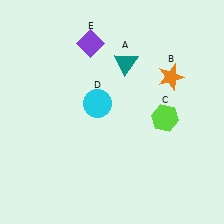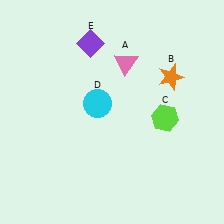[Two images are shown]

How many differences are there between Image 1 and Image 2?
There is 1 difference between the two images.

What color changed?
The triangle (A) changed from teal in Image 1 to pink in Image 2.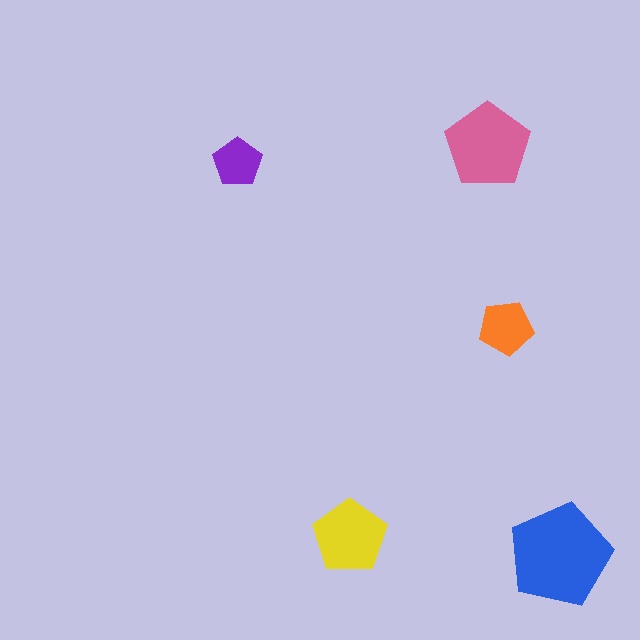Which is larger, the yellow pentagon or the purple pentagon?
The yellow one.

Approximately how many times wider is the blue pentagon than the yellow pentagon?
About 1.5 times wider.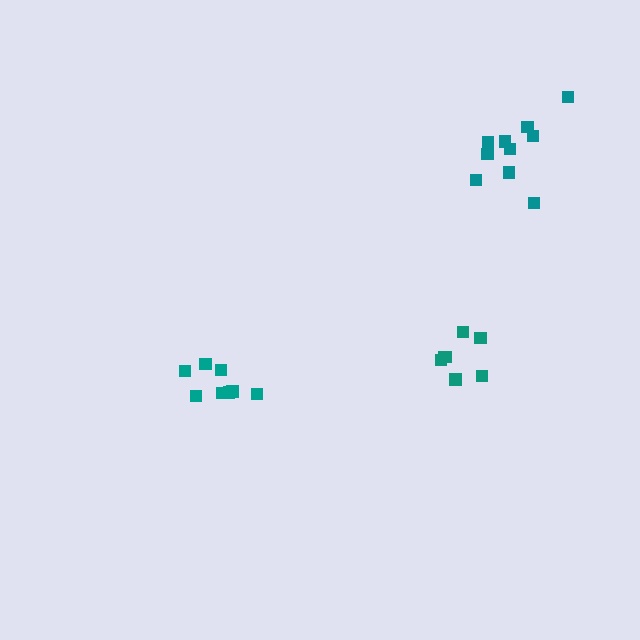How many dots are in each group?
Group 1: 7 dots, Group 2: 8 dots, Group 3: 10 dots (25 total).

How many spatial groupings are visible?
There are 3 spatial groupings.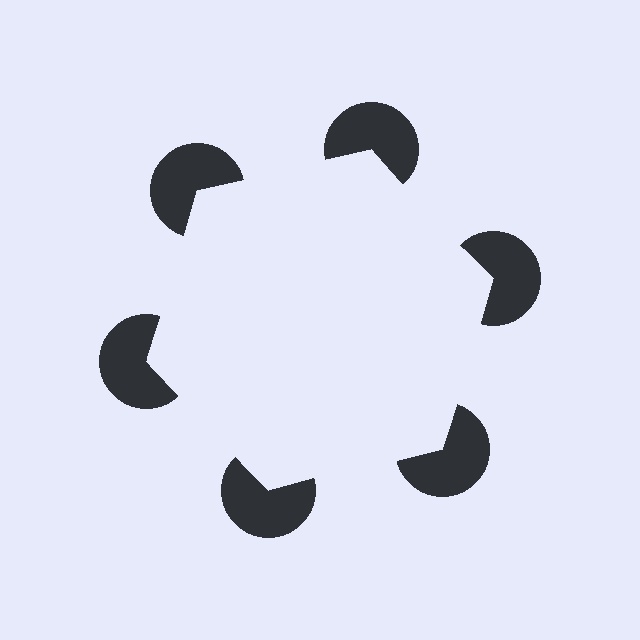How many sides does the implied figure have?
6 sides.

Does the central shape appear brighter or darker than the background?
It typically appears slightly brighter than the background, even though no actual brightness change is drawn.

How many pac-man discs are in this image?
There are 6 — one at each vertex of the illusory hexagon.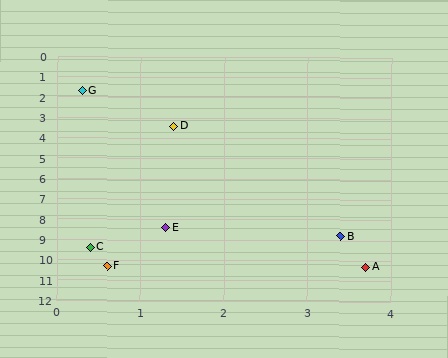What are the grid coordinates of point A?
Point A is at approximately (3.7, 10.3).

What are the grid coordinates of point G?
Point G is at approximately (0.3, 1.7).